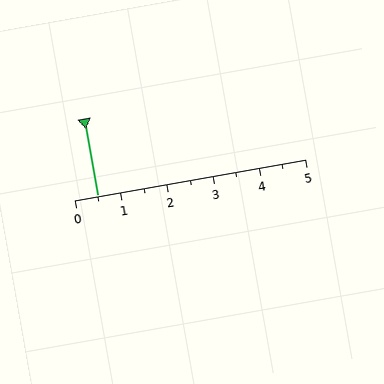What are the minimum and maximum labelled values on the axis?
The axis runs from 0 to 5.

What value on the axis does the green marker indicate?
The marker indicates approximately 0.5.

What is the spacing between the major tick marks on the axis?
The major ticks are spaced 1 apart.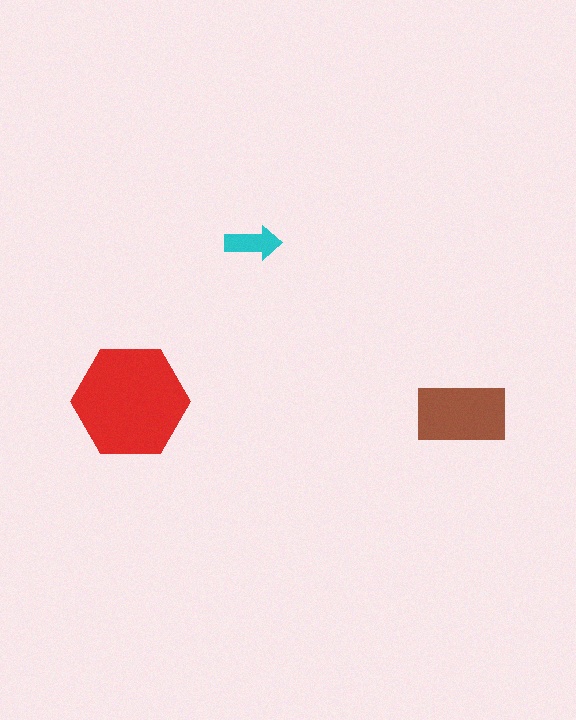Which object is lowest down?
The brown rectangle is bottommost.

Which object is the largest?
The red hexagon.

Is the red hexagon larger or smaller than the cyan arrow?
Larger.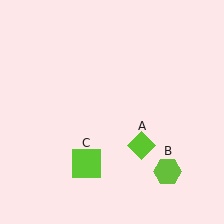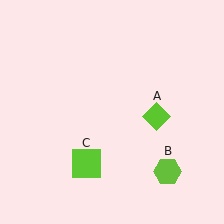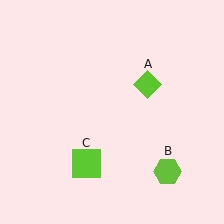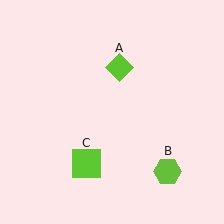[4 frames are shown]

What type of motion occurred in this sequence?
The lime diamond (object A) rotated counterclockwise around the center of the scene.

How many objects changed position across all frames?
1 object changed position: lime diamond (object A).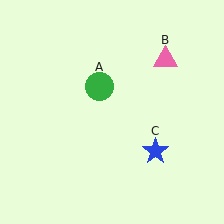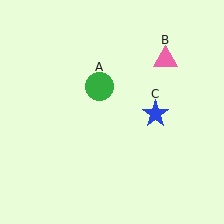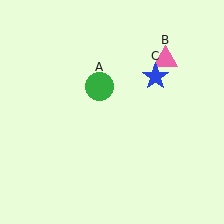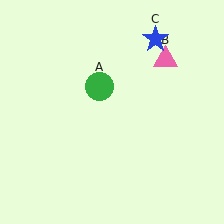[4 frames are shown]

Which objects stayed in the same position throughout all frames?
Green circle (object A) and pink triangle (object B) remained stationary.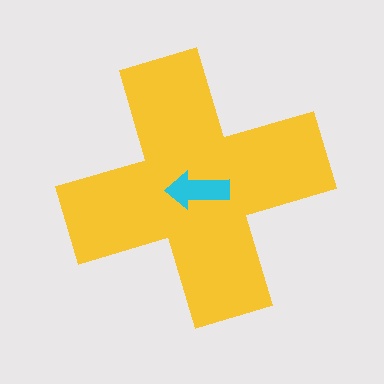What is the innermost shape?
The cyan arrow.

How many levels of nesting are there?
2.